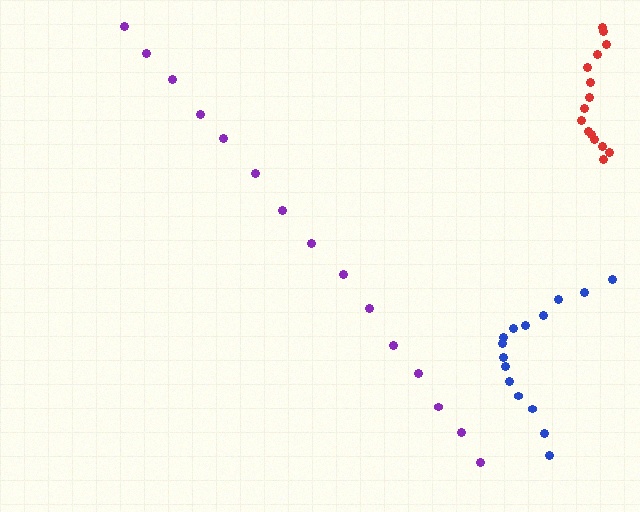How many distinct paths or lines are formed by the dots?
There are 3 distinct paths.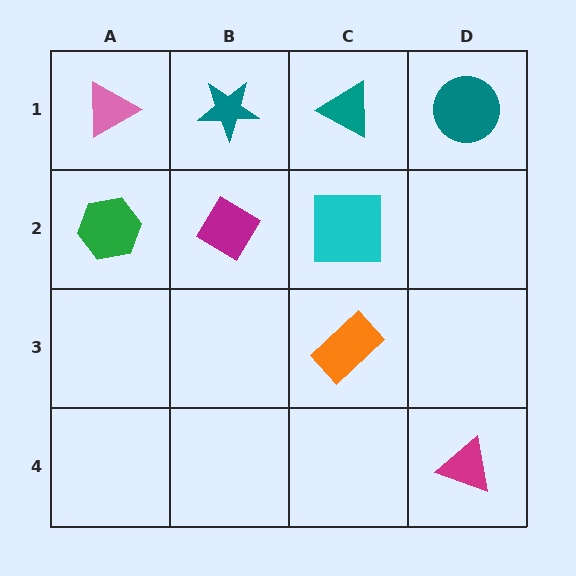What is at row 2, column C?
A cyan square.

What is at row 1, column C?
A teal triangle.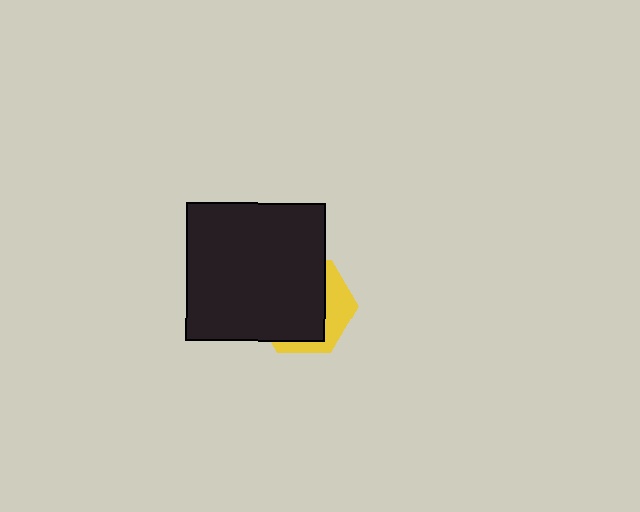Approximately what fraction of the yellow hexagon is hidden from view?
Roughly 67% of the yellow hexagon is hidden behind the black square.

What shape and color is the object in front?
The object in front is a black square.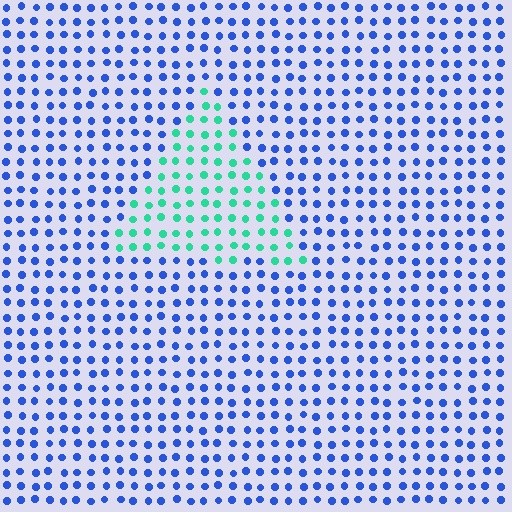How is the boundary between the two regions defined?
The boundary is defined purely by a slight shift in hue (about 67 degrees). Spacing, size, and orientation are identical on both sides.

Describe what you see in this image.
The image is filled with small blue elements in a uniform arrangement. A triangle-shaped region is visible where the elements are tinted to a slightly different hue, forming a subtle color boundary.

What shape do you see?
I see a triangle.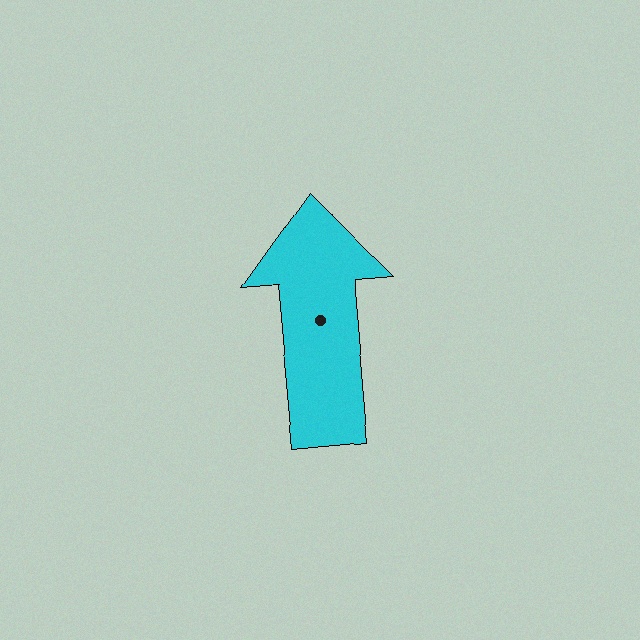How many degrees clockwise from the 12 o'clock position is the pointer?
Approximately 355 degrees.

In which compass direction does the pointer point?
North.